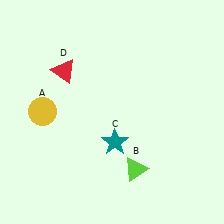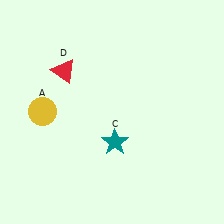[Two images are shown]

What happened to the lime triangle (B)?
The lime triangle (B) was removed in Image 2. It was in the bottom-right area of Image 1.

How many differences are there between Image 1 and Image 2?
There is 1 difference between the two images.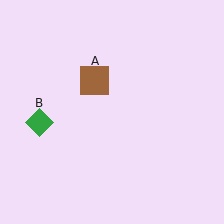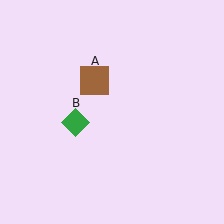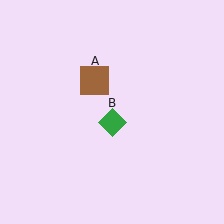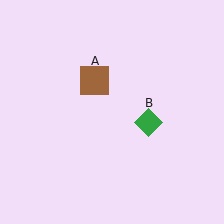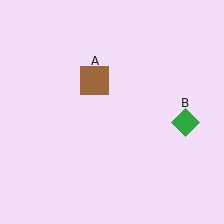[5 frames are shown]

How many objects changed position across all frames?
1 object changed position: green diamond (object B).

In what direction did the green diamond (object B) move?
The green diamond (object B) moved right.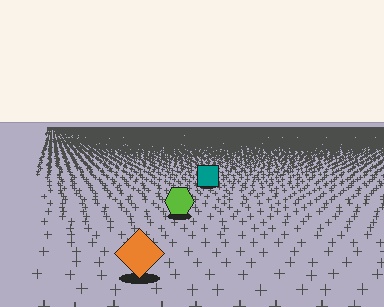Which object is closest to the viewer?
The orange diamond is closest. The texture marks near it are larger and more spread out.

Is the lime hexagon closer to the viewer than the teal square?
Yes. The lime hexagon is closer — you can tell from the texture gradient: the ground texture is coarser near it.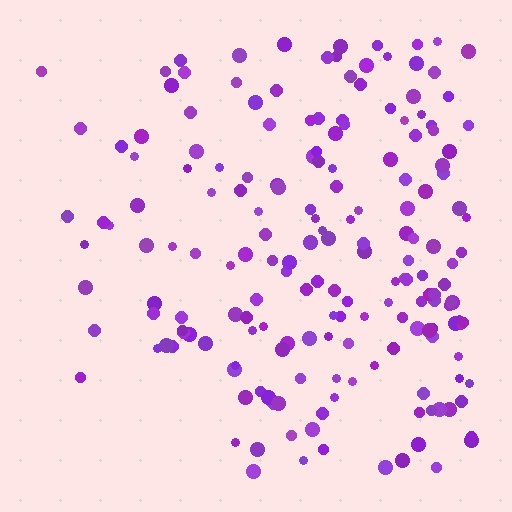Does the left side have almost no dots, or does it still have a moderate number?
Still a moderate number, just noticeably fewer than the right.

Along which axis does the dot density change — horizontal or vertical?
Horizontal.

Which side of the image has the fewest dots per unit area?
The left.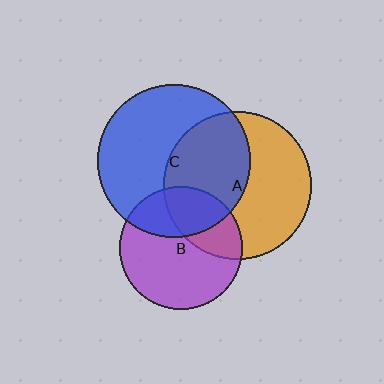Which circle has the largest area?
Circle C (blue).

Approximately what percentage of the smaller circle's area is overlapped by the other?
Approximately 30%.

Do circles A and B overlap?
Yes.